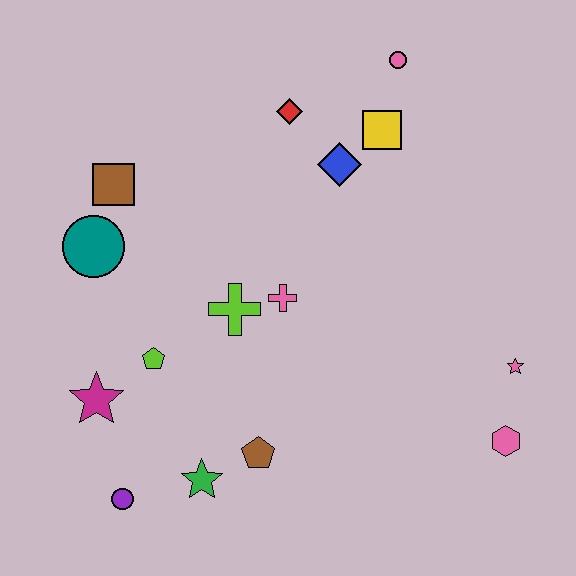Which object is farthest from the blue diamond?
The purple circle is farthest from the blue diamond.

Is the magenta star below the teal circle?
Yes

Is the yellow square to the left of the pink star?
Yes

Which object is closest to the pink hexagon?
The pink star is closest to the pink hexagon.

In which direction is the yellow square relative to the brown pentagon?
The yellow square is above the brown pentagon.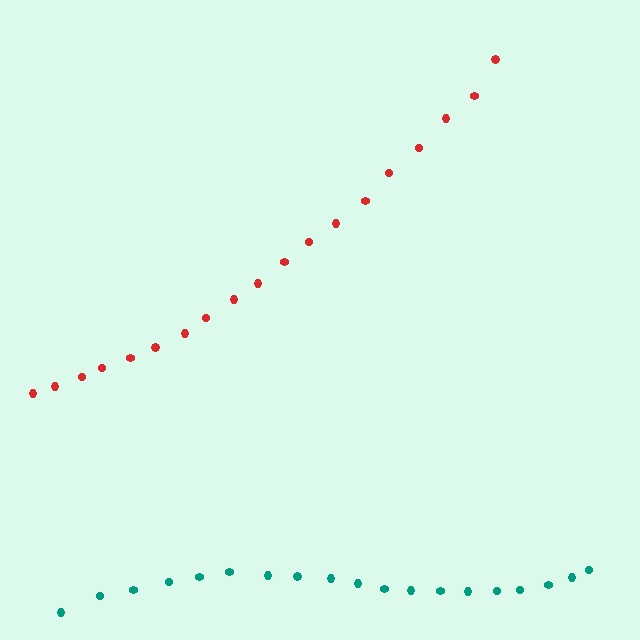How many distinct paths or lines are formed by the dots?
There are 2 distinct paths.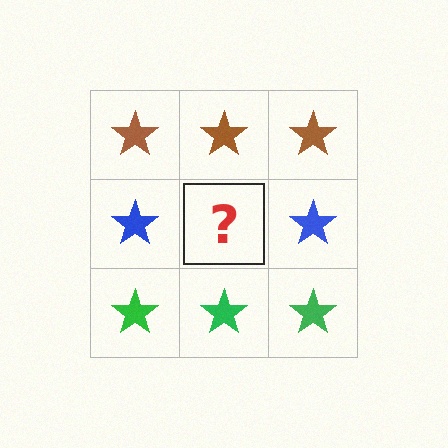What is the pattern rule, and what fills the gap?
The rule is that each row has a consistent color. The gap should be filled with a blue star.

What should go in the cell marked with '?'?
The missing cell should contain a blue star.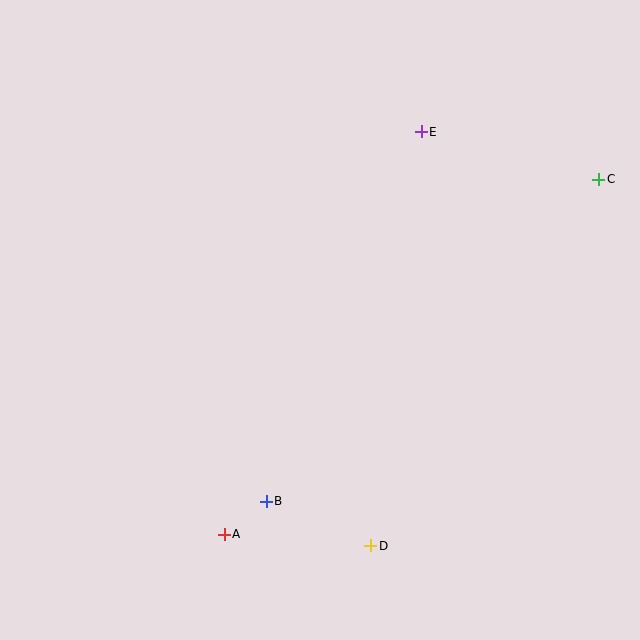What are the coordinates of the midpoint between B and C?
The midpoint between B and C is at (433, 340).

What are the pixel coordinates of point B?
Point B is at (266, 501).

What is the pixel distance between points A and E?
The distance between A and E is 448 pixels.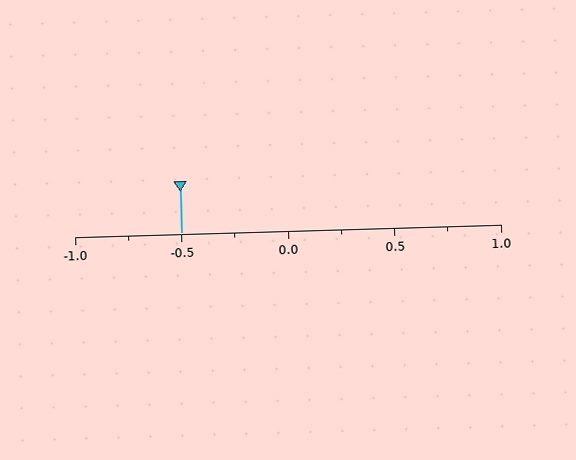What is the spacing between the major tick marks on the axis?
The major ticks are spaced 0.5 apart.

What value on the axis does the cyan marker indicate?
The marker indicates approximately -0.5.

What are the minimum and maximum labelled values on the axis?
The axis runs from -1.0 to 1.0.